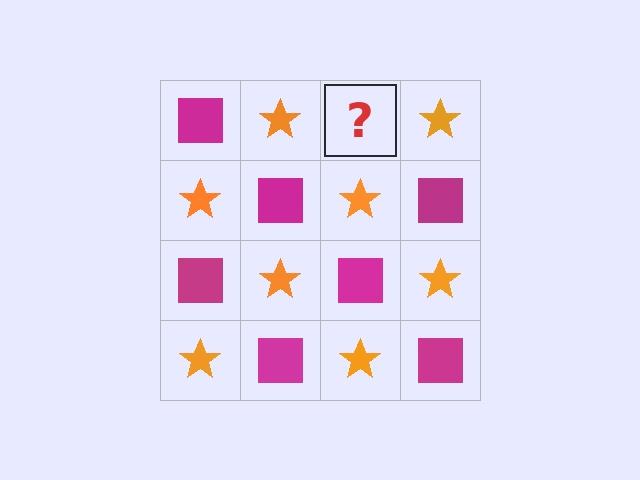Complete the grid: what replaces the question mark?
The question mark should be replaced with a magenta square.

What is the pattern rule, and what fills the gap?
The rule is that it alternates magenta square and orange star in a checkerboard pattern. The gap should be filled with a magenta square.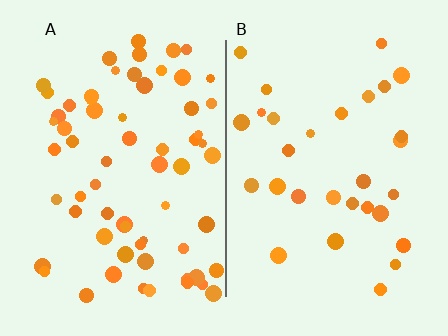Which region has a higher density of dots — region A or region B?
A (the left).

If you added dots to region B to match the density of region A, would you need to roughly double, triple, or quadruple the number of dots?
Approximately double.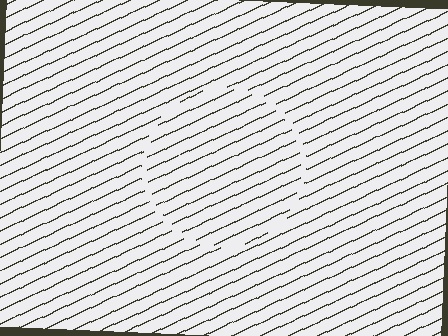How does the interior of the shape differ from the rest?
The interior of the shape contains the same grating, shifted by half a period — the contour is defined by the phase discontinuity where line-ends from the inner and outer gratings abut.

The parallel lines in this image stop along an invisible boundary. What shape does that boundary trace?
An illusory circle. The interior of the shape contains the same grating, shifted by half a period — the contour is defined by the phase discontinuity where line-ends from the inner and outer gratings abut.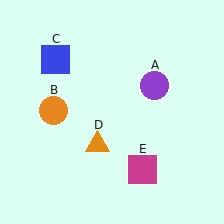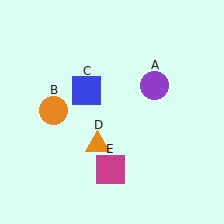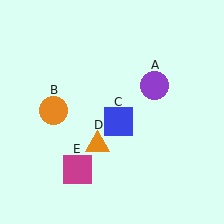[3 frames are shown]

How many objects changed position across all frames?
2 objects changed position: blue square (object C), magenta square (object E).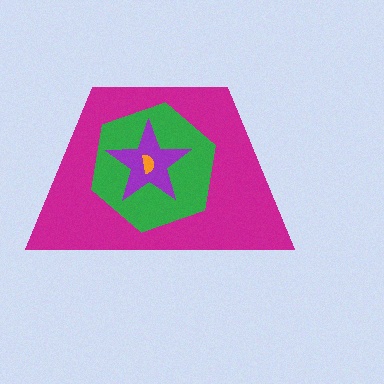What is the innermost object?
The orange semicircle.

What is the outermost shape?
The magenta trapezoid.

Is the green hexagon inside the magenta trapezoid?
Yes.